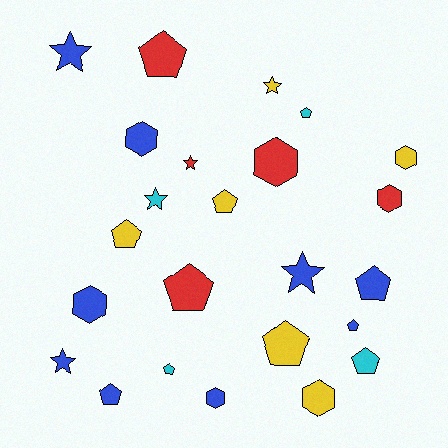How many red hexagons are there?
There are 2 red hexagons.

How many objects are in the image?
There are 24 objects.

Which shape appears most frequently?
Pentagon, with 11 objects.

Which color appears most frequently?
Blue, with 9 objects.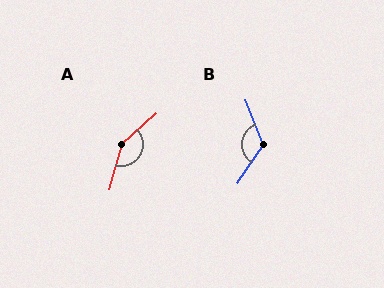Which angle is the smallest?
B, at approximately 125 degrees.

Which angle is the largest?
A, at approximately 147 degrees.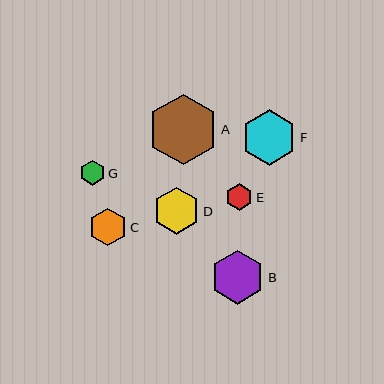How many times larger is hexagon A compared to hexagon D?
Hexagon A is approximately 1.5 times the size of hexagon D.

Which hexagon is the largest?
Hexagon A is the largest with a size of approximately 70 pixels.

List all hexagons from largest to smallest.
From largest to smallest: A, F, B, D, C, E, G.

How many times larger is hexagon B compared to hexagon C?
Hexagon B is approximately 1.4 times the size of hexagon C.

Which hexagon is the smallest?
Hexagon G is the smallest with a size of approximately 25 pixels.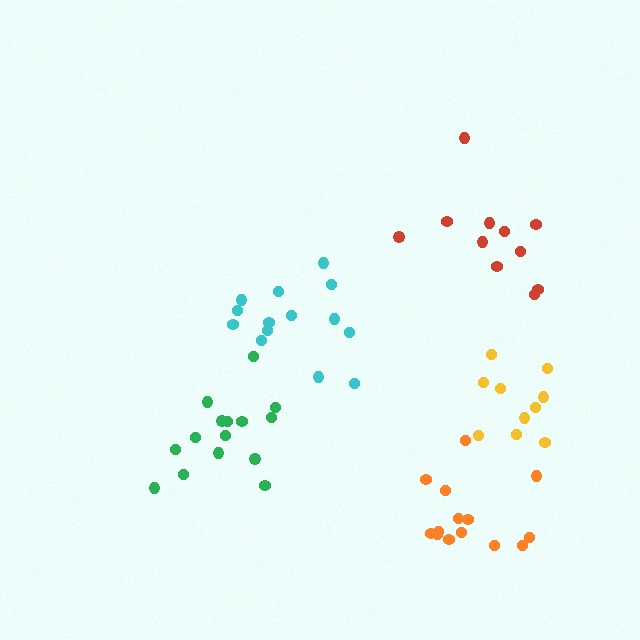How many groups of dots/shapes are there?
There are 5 groups.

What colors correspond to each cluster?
The clusters are colored: yellow, green, cyan, red, orange.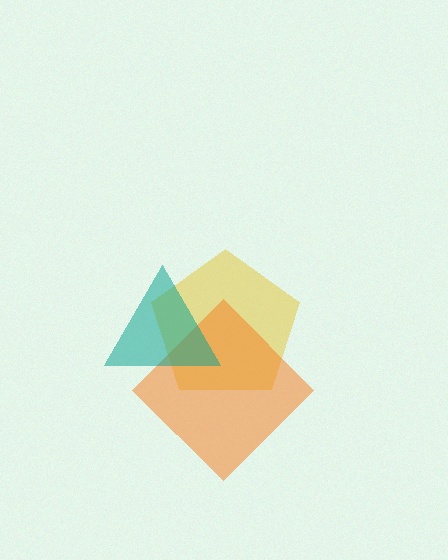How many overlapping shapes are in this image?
There are 3 overlapping shapes in the image.